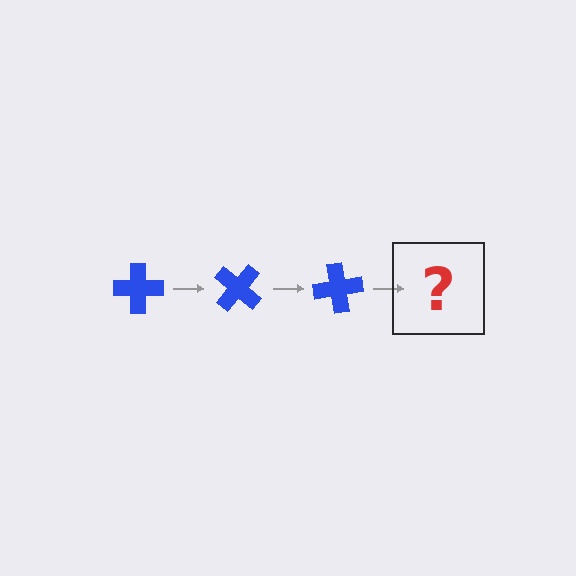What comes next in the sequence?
The next element should be a blue cross rotated 120 degrees.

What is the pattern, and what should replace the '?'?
The pattern is that the cross rotates 40 degrees each step. The '?' should be a blue cross rotated 120 degrees.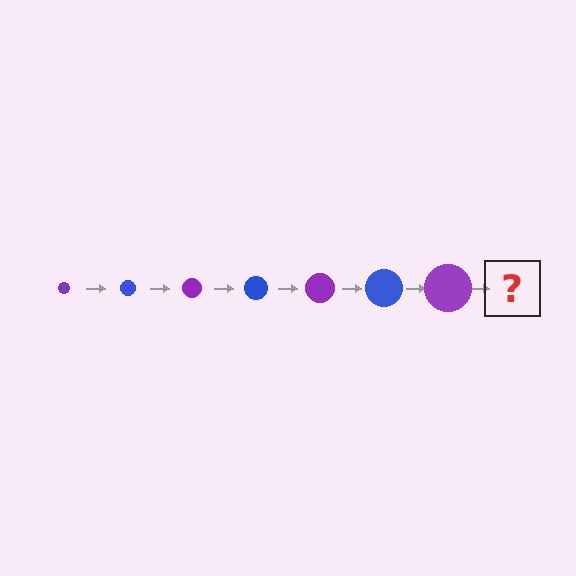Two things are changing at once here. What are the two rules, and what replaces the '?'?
The two rules are that the circle grows larger each step and the color cycles through purple and blue. The '?' should be a blue circle, larger than the previous one.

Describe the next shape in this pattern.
It should be a blue circle, larger than the previous one.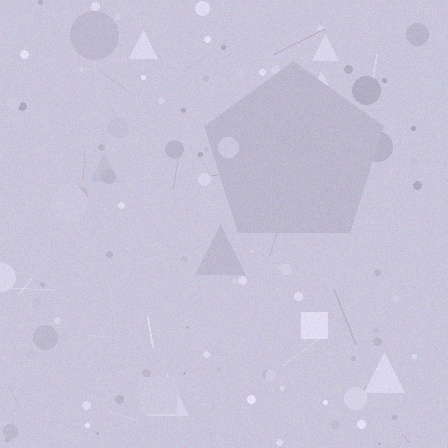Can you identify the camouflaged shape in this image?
The camouflaged shape is a pentagon.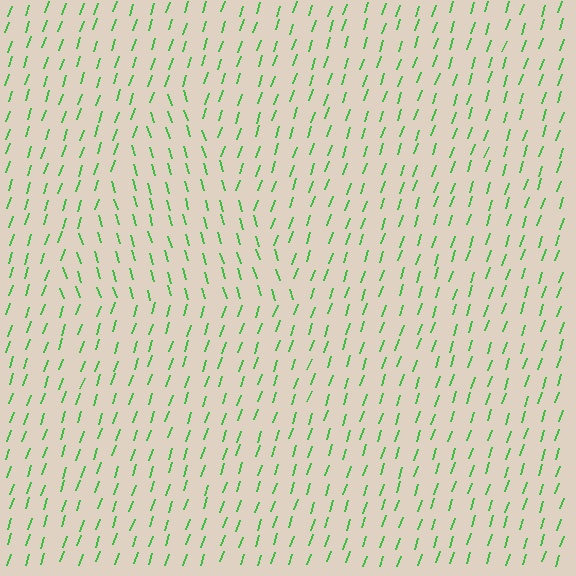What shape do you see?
I see a triangle.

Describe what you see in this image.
The image is filled with small green line segments. A triangle region in the image has lines oriented differently from the surrounding lines, creating a visible texture boundary.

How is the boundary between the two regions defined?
The boundary is defined purely by a change in line orientation (approximately 36 degrees difference). All lines are the same color and thickness.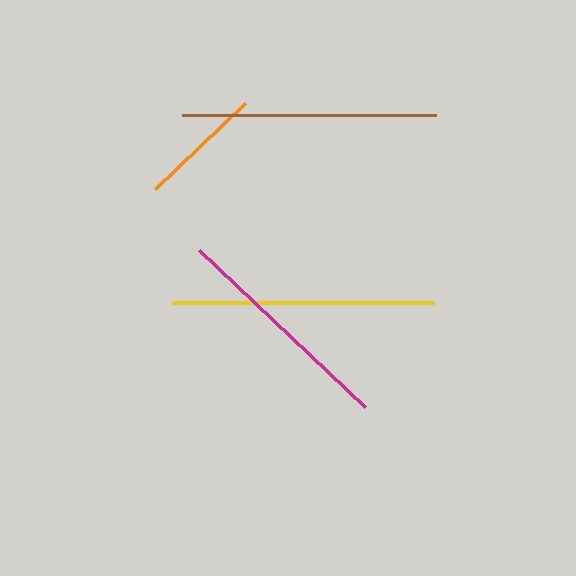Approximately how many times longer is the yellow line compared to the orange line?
The yellow line is approximately 2.1 times the length of the orange line.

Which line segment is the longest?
The yellow line is the longest at approximately 262 pixels.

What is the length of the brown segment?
The brown segment is approximately 254 pixels long.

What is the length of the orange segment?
The orange segment is approximately 124 pixels long.